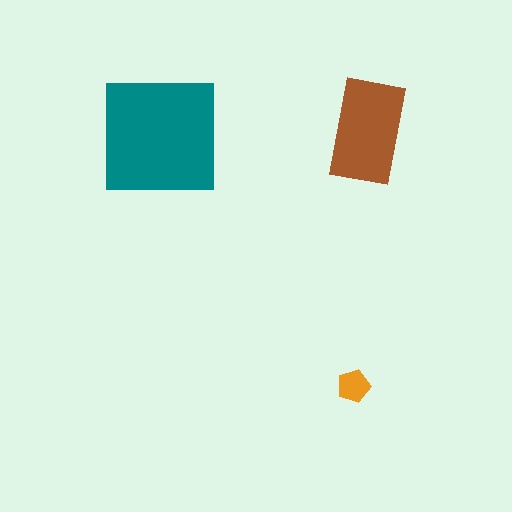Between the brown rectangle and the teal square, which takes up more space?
The teal square.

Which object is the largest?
The teal square.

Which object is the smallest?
The orange pentagon.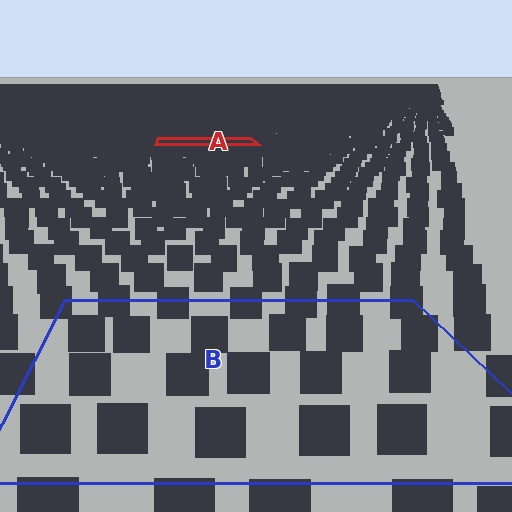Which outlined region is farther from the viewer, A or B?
Region A is farther from the viewer — the texture elements inside it appear smaller and more densely packed.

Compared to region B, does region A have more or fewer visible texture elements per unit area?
Region A has more texture elements per unit area — they are packed more densely because it is farther away.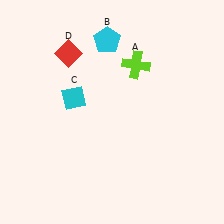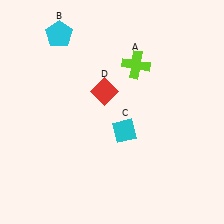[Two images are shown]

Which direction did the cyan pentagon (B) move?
The cyan pentagon (B) moved left.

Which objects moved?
The objects that moved are: the cyan pentagon (B), the cyan diamond (C), the red diamond (D).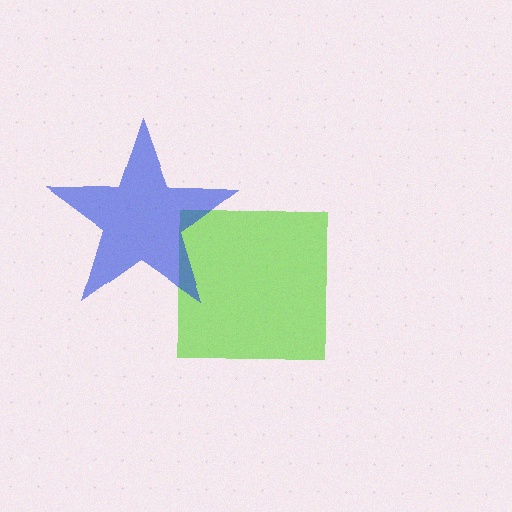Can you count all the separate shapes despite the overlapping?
Yes, there are 2 separate shapes.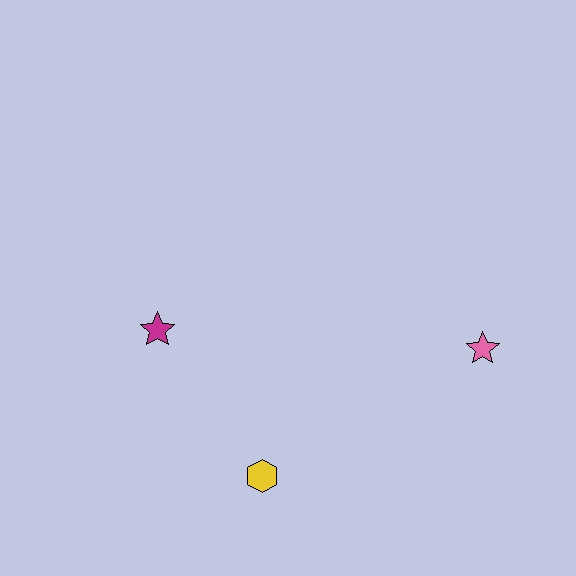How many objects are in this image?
There are 3 objects.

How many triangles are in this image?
There are no triangles.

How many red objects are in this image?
There are no red objects.